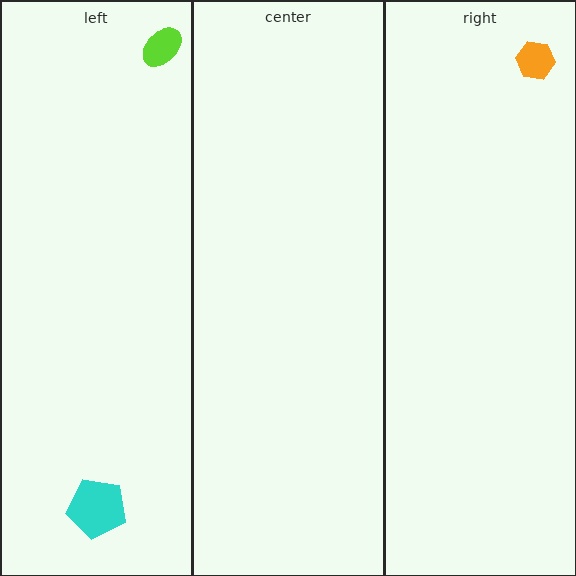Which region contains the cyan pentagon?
The left region.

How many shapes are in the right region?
1.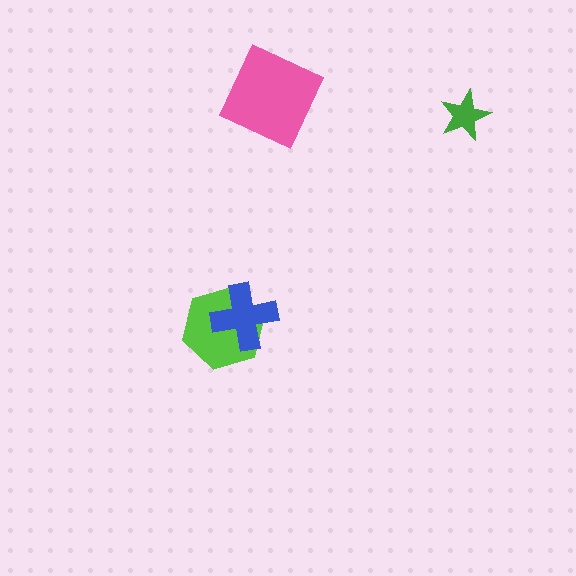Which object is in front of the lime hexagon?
The blue cross is in front of the lime hexagon.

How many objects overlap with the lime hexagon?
1 object overlaps with the lime hexagon.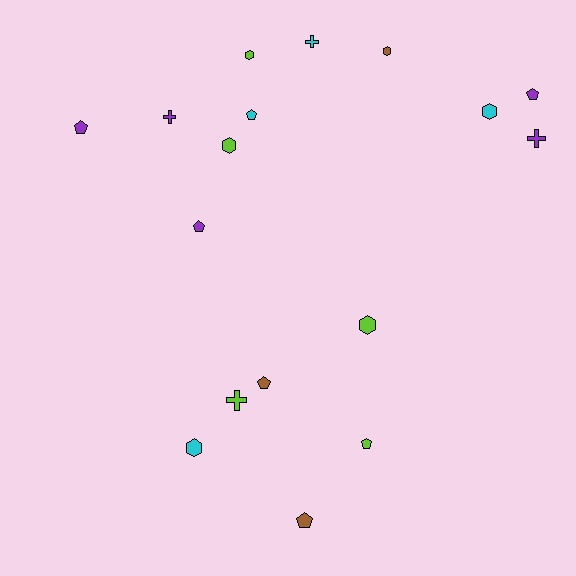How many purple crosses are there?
There are 2 purple crosses.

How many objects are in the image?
There are 17 objects.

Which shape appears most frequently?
Pentagon, with 7 objects.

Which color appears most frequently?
Lime, with 5 objects.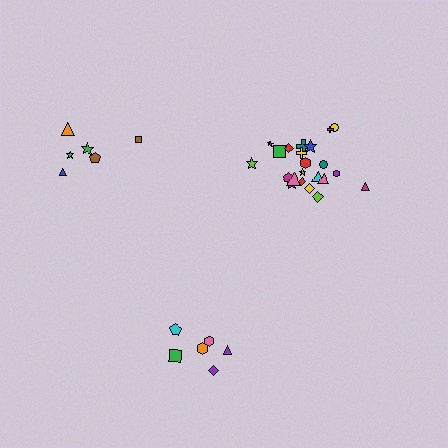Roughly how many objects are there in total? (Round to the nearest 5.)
Roughly 35 objects in total.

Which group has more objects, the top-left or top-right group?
The top-right group.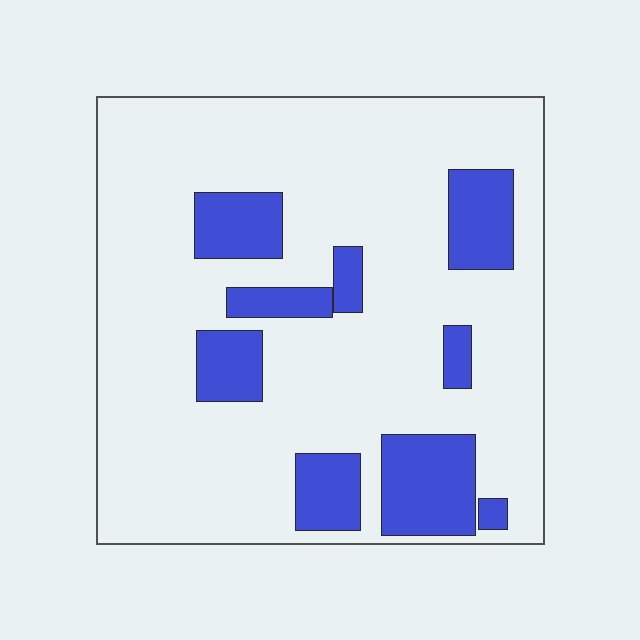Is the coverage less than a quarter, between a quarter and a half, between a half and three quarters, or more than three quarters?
Less than a quarter.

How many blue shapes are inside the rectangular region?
9.